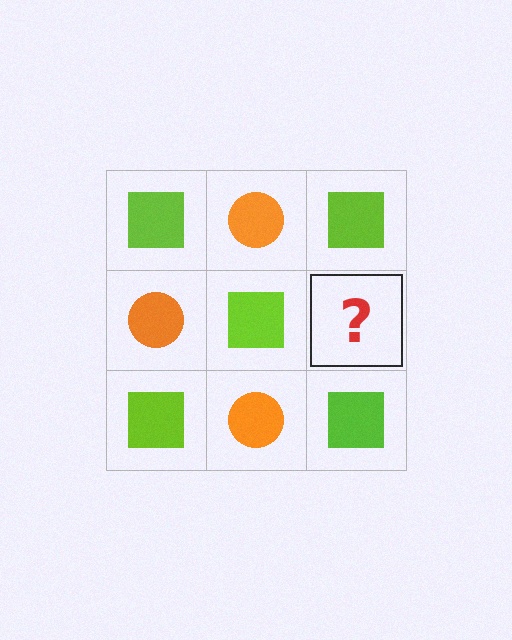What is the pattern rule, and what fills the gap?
The rule is that it alternates lime square and orange circle in a checkerboard pattern. The gap should be filled with an orange circle.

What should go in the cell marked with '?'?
The missing cell should contain an orange circle.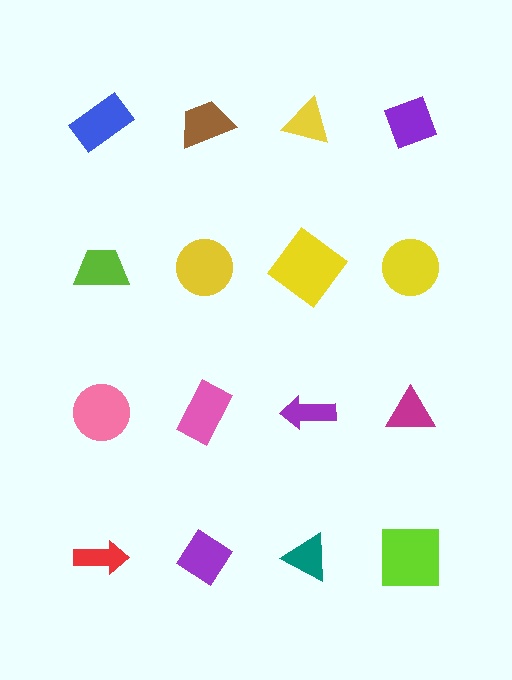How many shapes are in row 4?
4 shapes.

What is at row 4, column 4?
A lime square.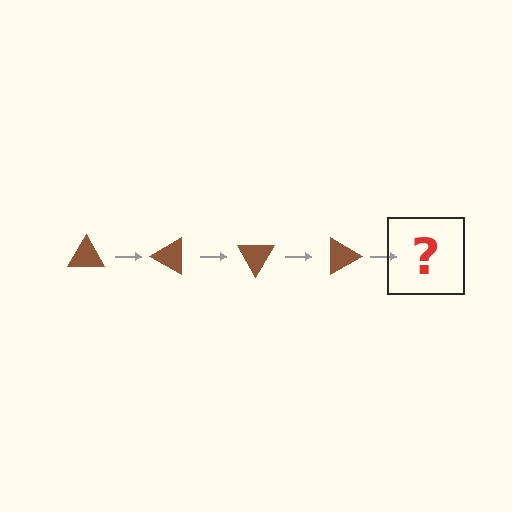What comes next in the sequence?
The next element should be a brown triangle rotated 120 degrees.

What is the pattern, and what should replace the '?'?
The pattern is that the triangle rotates 30 degrees each step. The '?' should be a brown triangle rotated 120 degrees.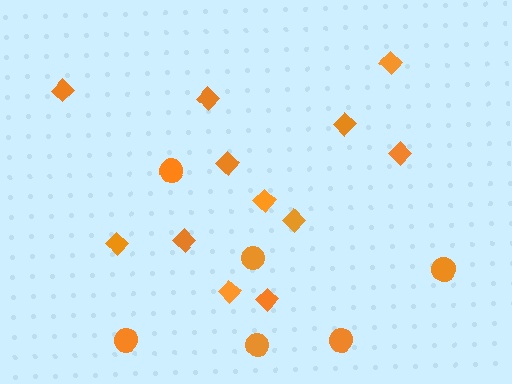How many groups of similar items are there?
There are 2 groups: one group of circles (6) and one group of diamonds (12).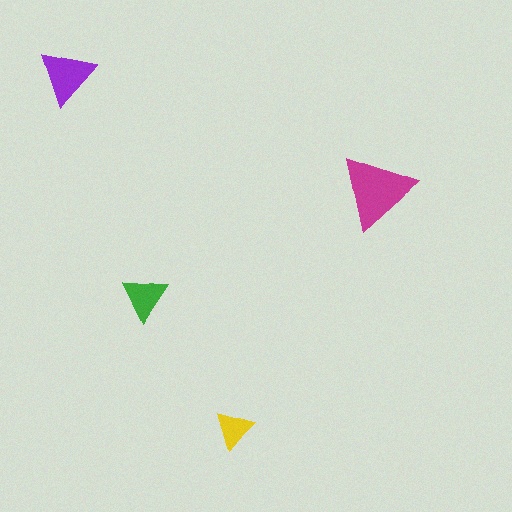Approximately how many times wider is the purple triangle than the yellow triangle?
About 1.5 times wider.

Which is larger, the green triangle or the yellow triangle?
The green one.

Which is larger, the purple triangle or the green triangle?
The purple one.